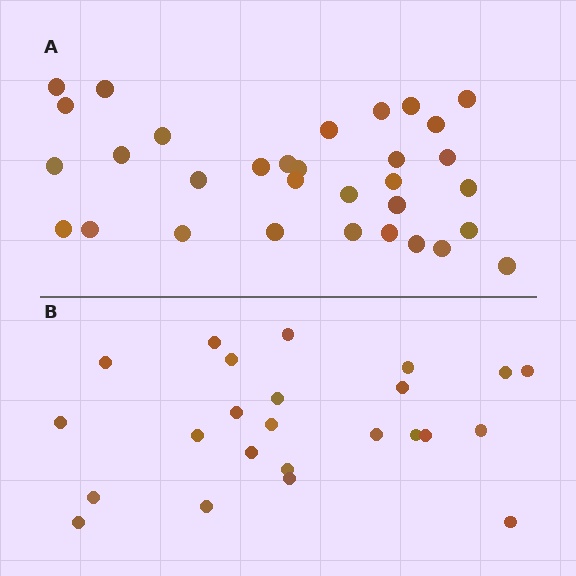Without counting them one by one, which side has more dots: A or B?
Region A (the top region) has more dots.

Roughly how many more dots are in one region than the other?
Region A has roughly 8 or so more dots than region B.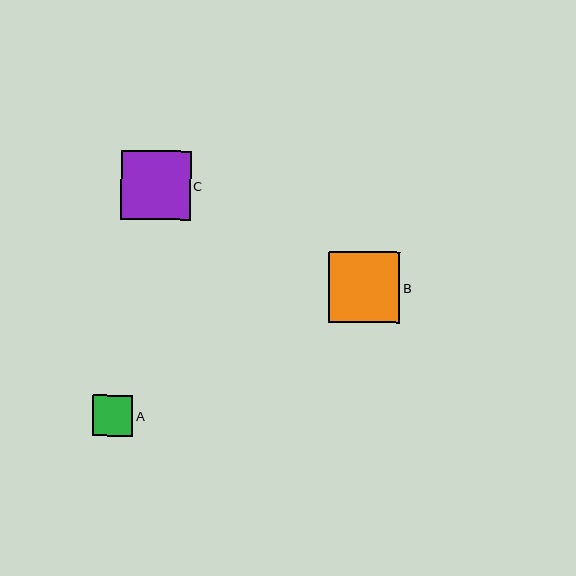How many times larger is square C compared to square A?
Square C is approximately 1.7 times the size of square A.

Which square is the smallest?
Square A is the smallest with a size of approximately 40 pixels.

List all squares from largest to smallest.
From largest to smallest: B, C, A.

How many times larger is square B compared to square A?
Square B is approximately 1.8 times the size of square A.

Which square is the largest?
Square B is the largest with a size of approximately 71 pixels.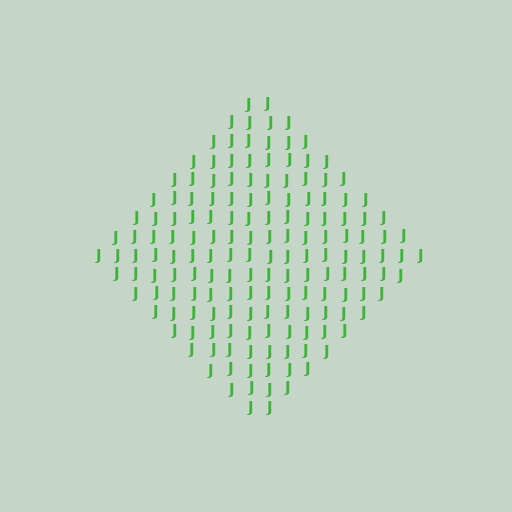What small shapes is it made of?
It is made of small letter J's.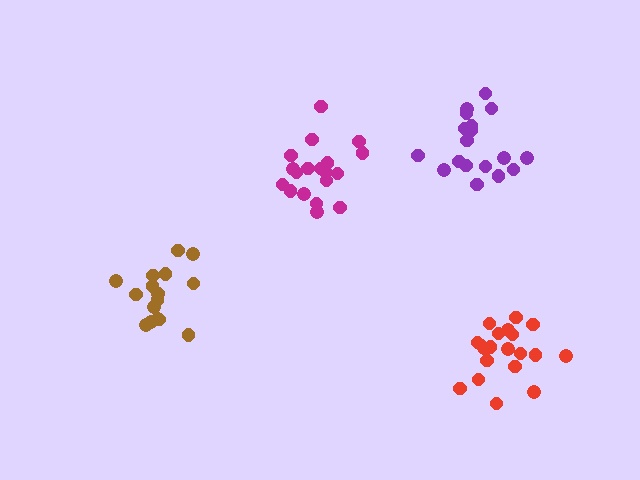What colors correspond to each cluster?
The clusters are colored: brown, magenta, purple, red.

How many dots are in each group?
Group 1: 16 dots, Group 2: 20 dots, Group 3: 18 dots, Group 4: 20 dots (74 total).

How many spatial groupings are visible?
There are 4 spatial groupings.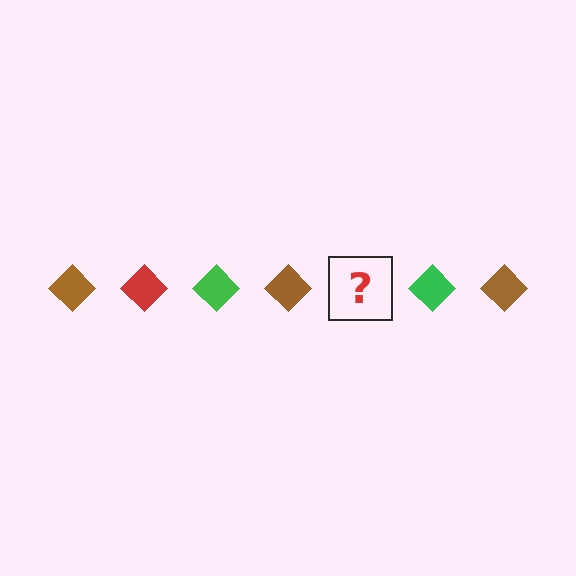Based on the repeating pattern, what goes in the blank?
The blank should be a red diamond.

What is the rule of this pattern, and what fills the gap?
The rule is that the pattern cycles through brown, red, green diamonds. The gap should be filled with a red diamond.